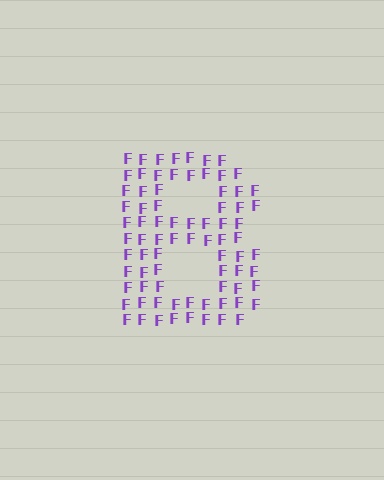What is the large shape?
The large shape is the letter B.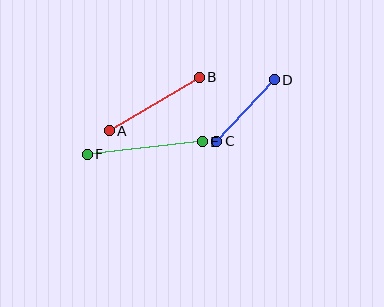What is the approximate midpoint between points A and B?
The midpoint is at approximately (154, 104) pixels.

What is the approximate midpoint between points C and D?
The midpoint is at approximately (246, 111) pixels.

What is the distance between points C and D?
The distance is approximately 84 pixels.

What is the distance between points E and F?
The distance is approximately 115 pixels.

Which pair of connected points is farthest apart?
Points E and F are farthest apart.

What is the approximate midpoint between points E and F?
The midpoint is at approximately (145, 148) pixels.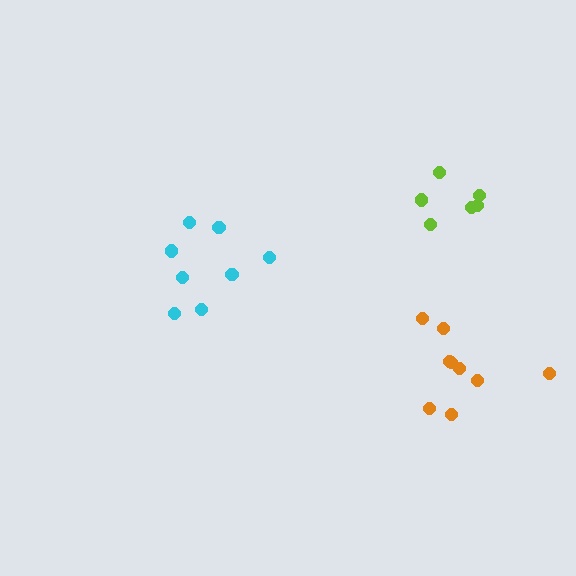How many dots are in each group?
Group 1: 9 dots, Group 2: 6 dots, Group 3: 8 dots (23 total).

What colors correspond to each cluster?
The clusters are colored: orange, lime, cyan.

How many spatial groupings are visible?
There are 3 spatial groupings.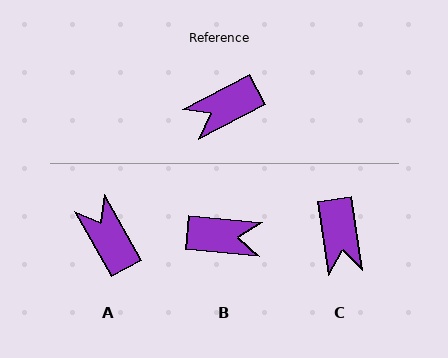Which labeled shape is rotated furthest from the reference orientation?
B, about 147 degrees away.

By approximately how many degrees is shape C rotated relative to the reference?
Approximately 71 degrees counter-clockwise.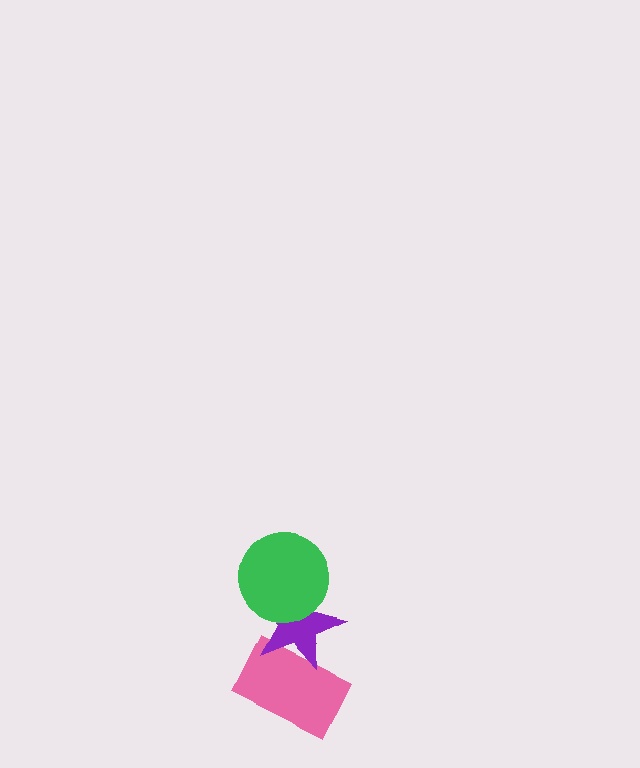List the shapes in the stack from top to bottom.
From top to bottom: the green circle, the purple star, the pink rectangle.